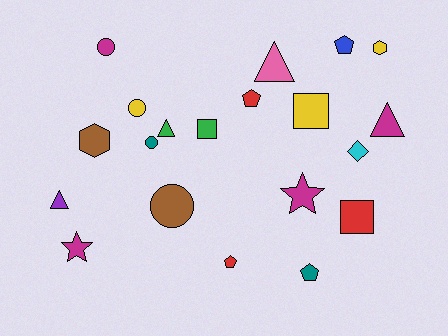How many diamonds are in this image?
There is 1 diamond.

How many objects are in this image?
There are 20 objects.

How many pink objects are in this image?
There is 1 pink object.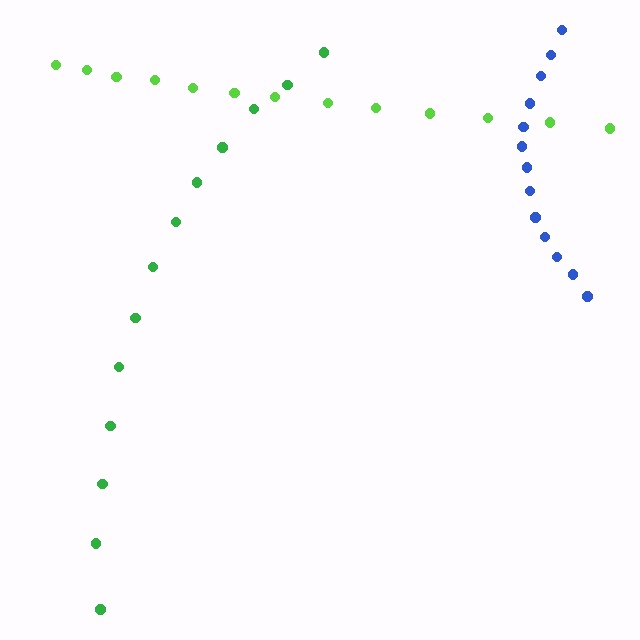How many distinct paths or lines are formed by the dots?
There are 3 distinct paths.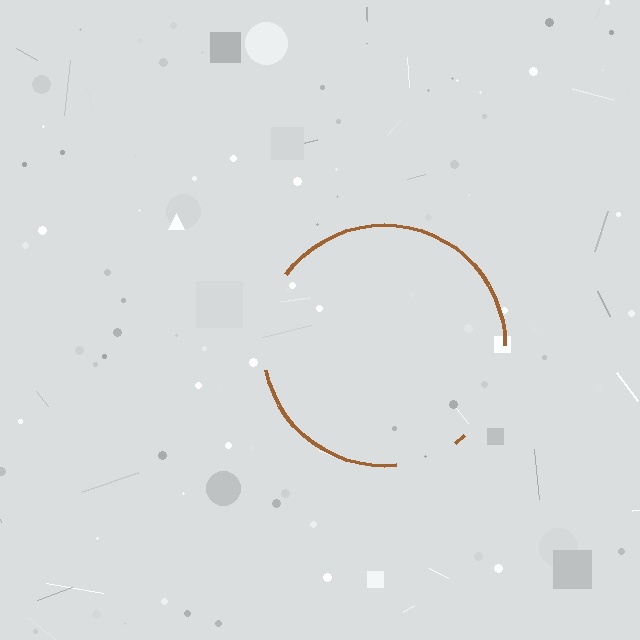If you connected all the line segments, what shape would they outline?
They would outline a circle.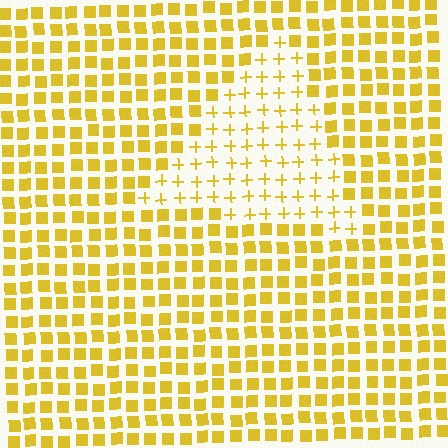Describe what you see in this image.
The image is filled with small yellow elements arranged in a uniform grid. A triangle-shaped region contains plus signs, while the surrounding area contains squares. The boundary is defined purely by the change in element shape.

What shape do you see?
I see a triangle.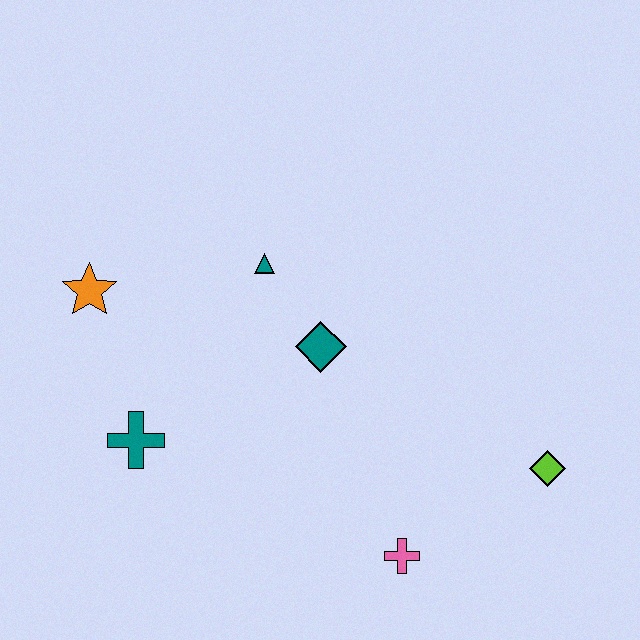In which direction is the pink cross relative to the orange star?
The pink cross is to the right of the orange star.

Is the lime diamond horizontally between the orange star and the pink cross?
No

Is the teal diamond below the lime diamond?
No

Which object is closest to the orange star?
The teal cross is closest to the orange star.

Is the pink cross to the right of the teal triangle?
Yes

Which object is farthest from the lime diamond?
The orange star is farthest from the lime diamond.